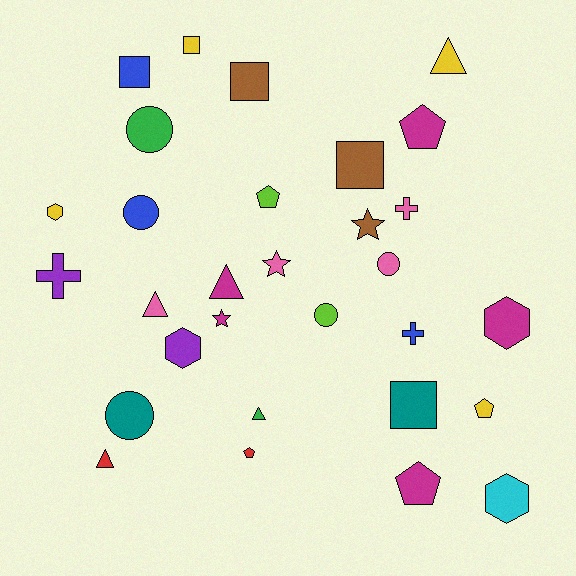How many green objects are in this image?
There are 2 green objects.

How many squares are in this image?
There are 5 squares.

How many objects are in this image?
There are 30 objects.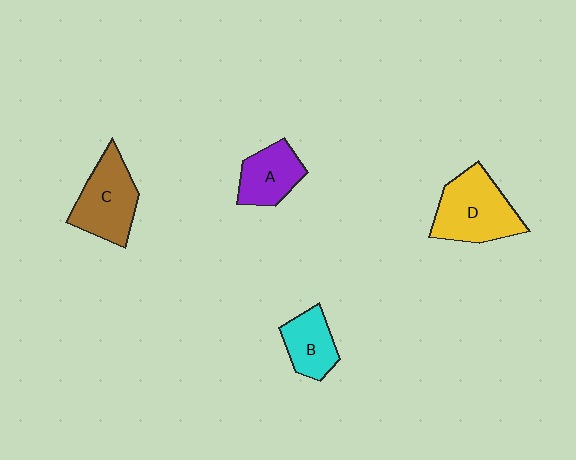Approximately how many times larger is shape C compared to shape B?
Approximately 1.5 times.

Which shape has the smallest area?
Shape B (cyan).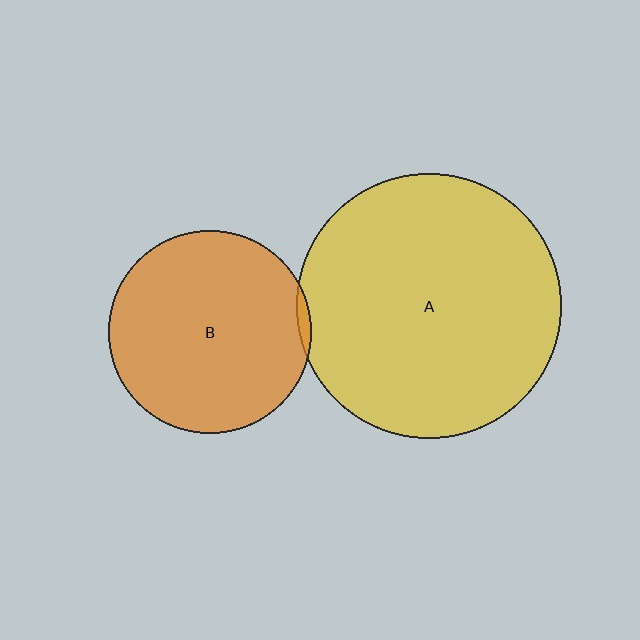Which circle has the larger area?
Circle A (yellow).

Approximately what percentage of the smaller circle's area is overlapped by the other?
Approximately 5%.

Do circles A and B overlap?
Yes.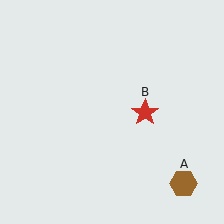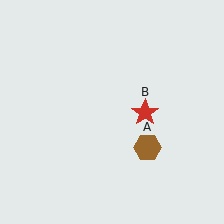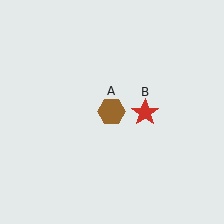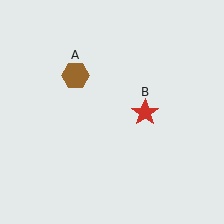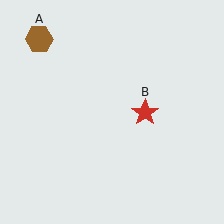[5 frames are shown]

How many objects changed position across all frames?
1 object changed position: brown hexagon (object A).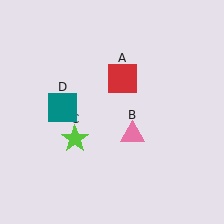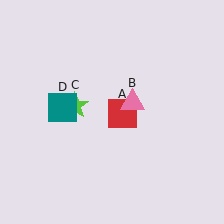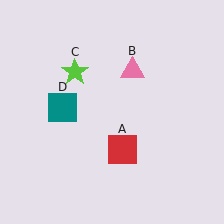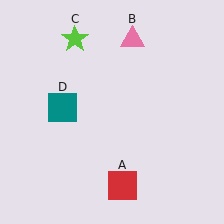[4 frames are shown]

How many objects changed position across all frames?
3 objects changed position: red square (object A), pink triangle (object B), lime star (object C).